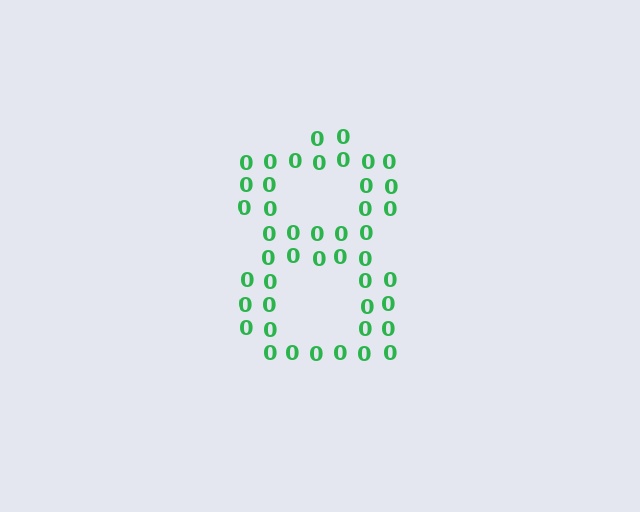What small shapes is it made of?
It is made of small digit 0's.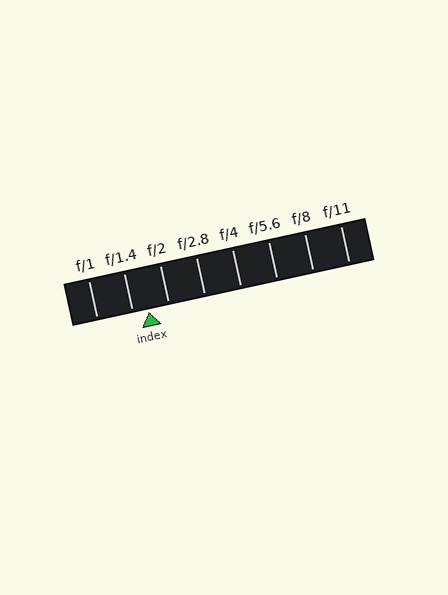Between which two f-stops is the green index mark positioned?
The index mark is between f/1.4 and f/2.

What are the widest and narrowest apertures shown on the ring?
The widest aperture shown is f/1 and the narrowest is f/11.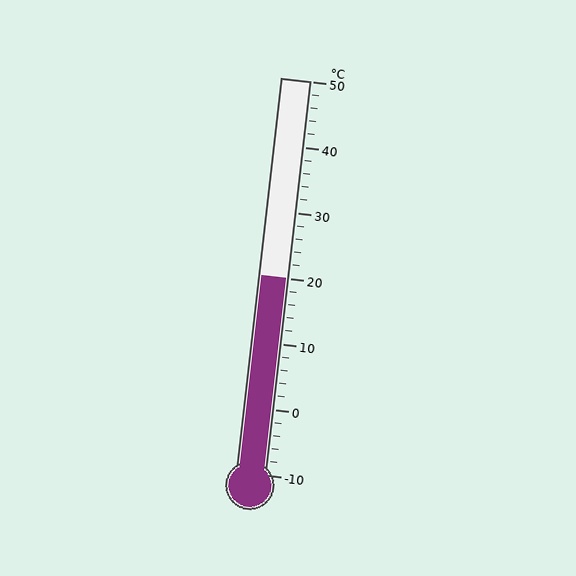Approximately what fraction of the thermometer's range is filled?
The thermometer is filled to approximately 50% of its range.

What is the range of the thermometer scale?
The thermometer scale ranges from -10°C to 50°C.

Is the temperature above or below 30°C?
The temperature is below 30°C.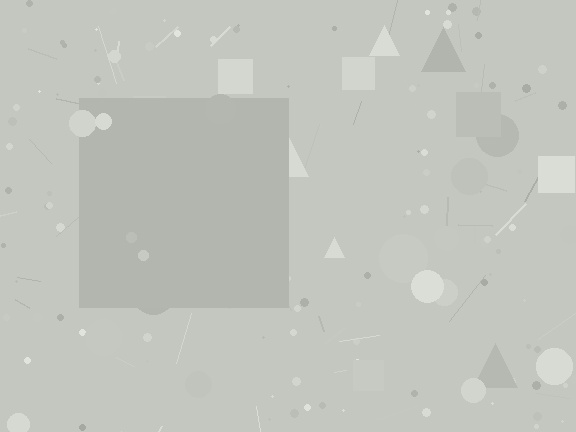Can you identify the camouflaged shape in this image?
The camouflaged shape is a square.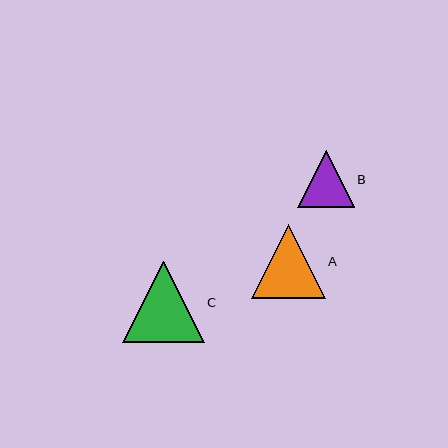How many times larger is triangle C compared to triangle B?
Triangle C is approximately 1.4 times the size of triangle B.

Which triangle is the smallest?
Triangle B is the smallest with a size of approximately 56 pixels.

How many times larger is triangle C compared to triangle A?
Triangle C is approximately 1.1 times the size of triangle A.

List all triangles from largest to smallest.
From largest to smallest: C, A, B.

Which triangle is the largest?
Triangle C is the largest with a size of approximately 82 pixels.